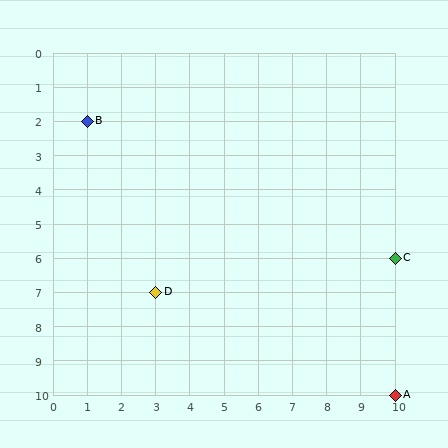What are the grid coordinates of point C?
Point C is at grid coordinates (10, 6).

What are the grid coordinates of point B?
Point B is at grid coordinates (1, 2).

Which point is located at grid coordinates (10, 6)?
Point C is at (10, 6).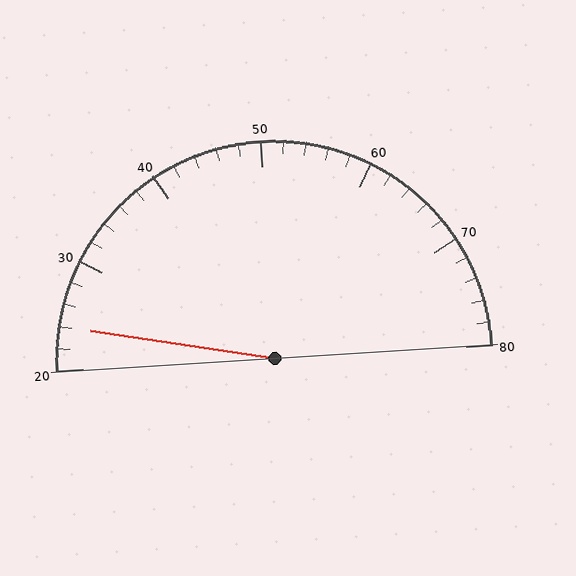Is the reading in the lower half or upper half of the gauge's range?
The reading is in the lower half of the range (20 to 80).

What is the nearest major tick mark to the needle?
The nearest major tick mark is 20.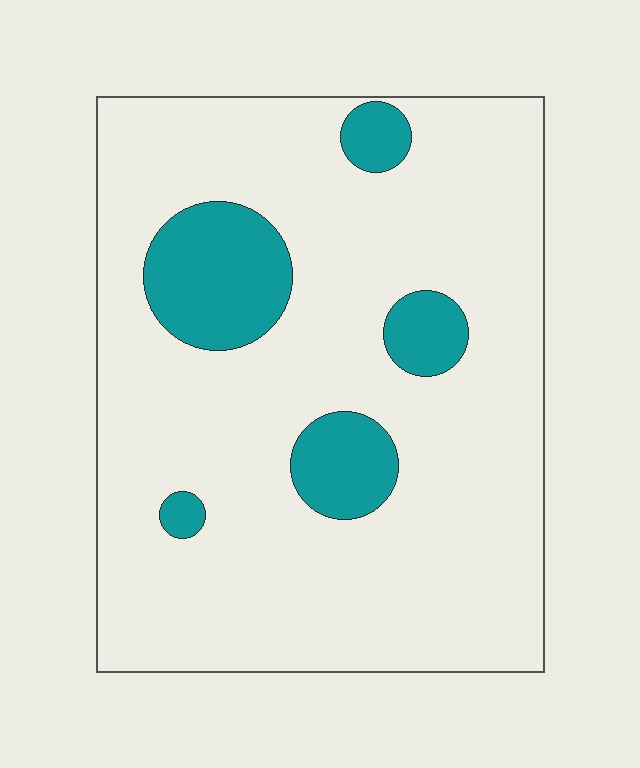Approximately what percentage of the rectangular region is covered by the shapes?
Approximately 15%.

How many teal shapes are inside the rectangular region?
5.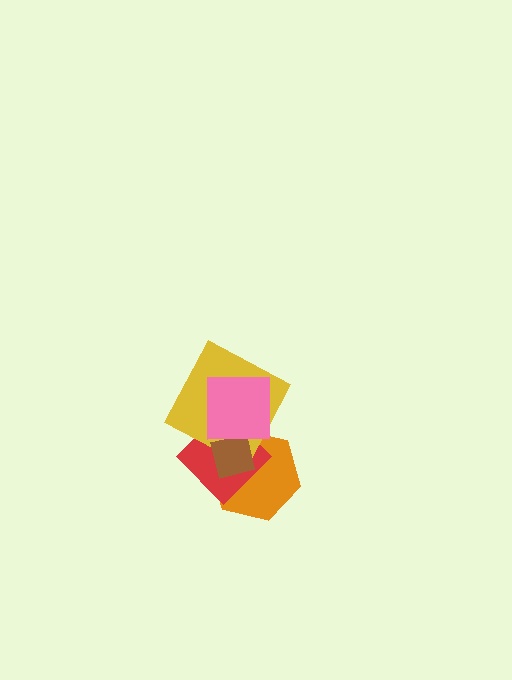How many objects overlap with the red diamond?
4 objects overlap with the red diamond.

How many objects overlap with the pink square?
4 objects overlap with the pink square.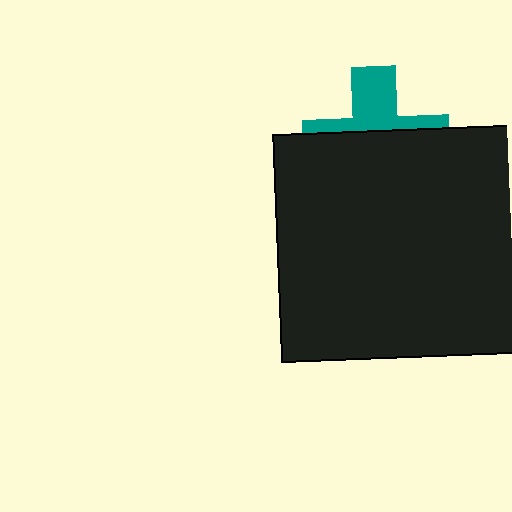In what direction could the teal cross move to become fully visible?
The teal cross could move up. That would shift it out from behind the black rectangle entirely.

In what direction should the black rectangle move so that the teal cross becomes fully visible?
The black rectangle should move down. That is the shortest direction to clear the overlap and leave the teal cross fully visible.